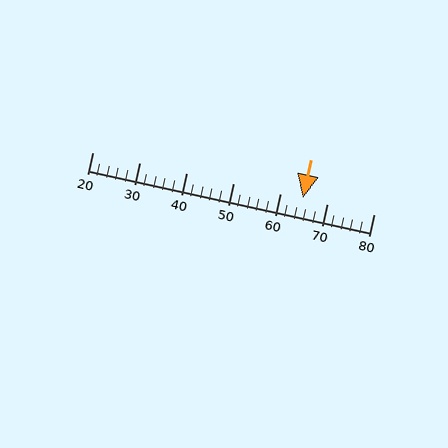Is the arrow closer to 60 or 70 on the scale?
The arrow is closer to 60.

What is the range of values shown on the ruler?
The ruler shows values from 20 to 80.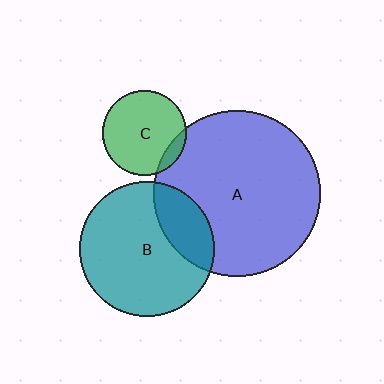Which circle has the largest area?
Circle A (blue).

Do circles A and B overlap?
Yes.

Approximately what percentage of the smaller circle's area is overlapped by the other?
Approximately 25%.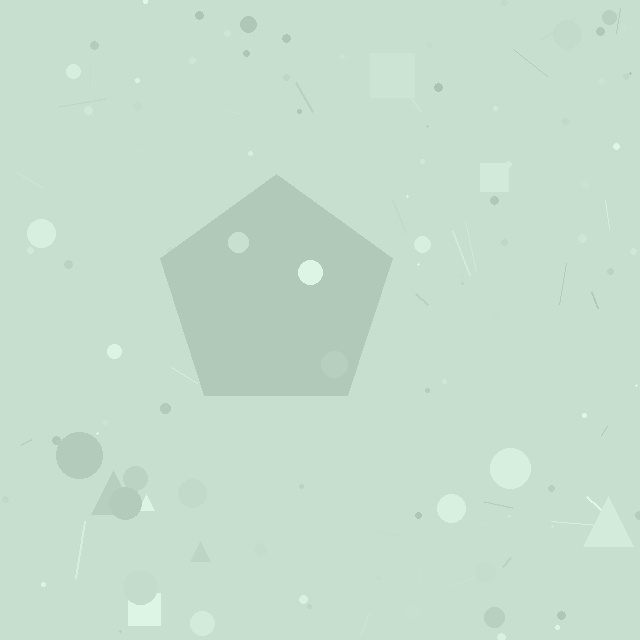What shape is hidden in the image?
A pentagon is hidden in the image.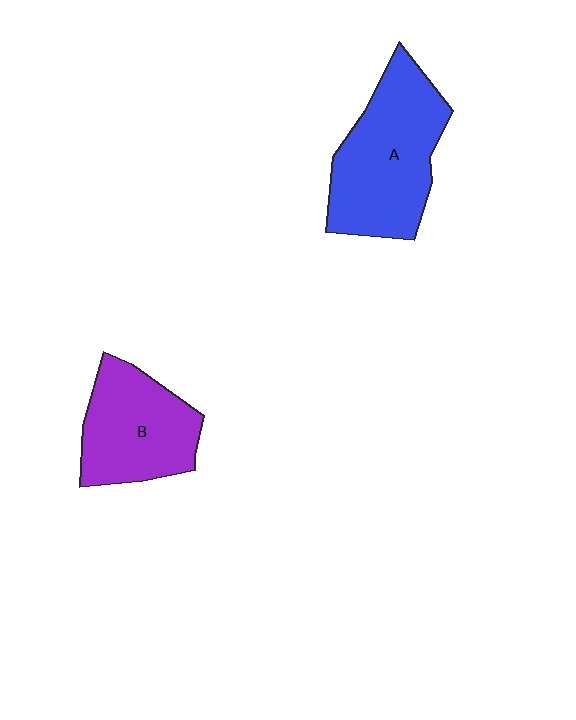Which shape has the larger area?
Shape A (blue).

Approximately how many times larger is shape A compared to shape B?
Approximately 1.3 times.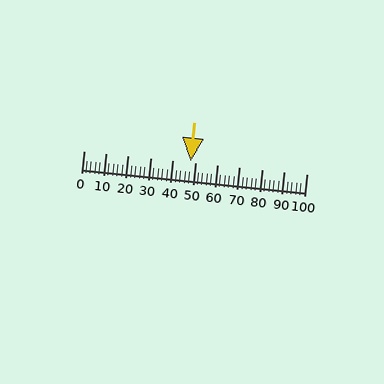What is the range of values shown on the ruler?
The ruler shows values from 0 to 100.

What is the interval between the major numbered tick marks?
The major tick marks are spaced 10 units apart.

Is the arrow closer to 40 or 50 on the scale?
The arrow is closer to 50.